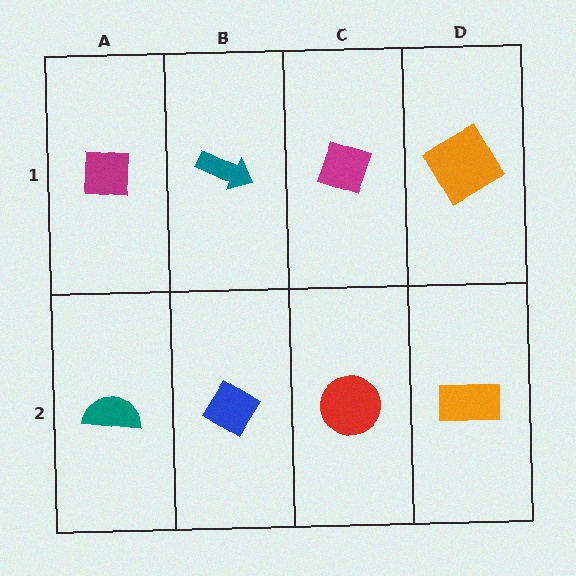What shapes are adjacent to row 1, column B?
A blue diamond (row 2, column B), a magenta square (row 1, column A), a magenta diamond (row 1, column C).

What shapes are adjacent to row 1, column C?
A red circle (row 2, column C), a teal arrow (row 1, column B), an orange diamond (row 1, column D).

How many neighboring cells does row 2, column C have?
3.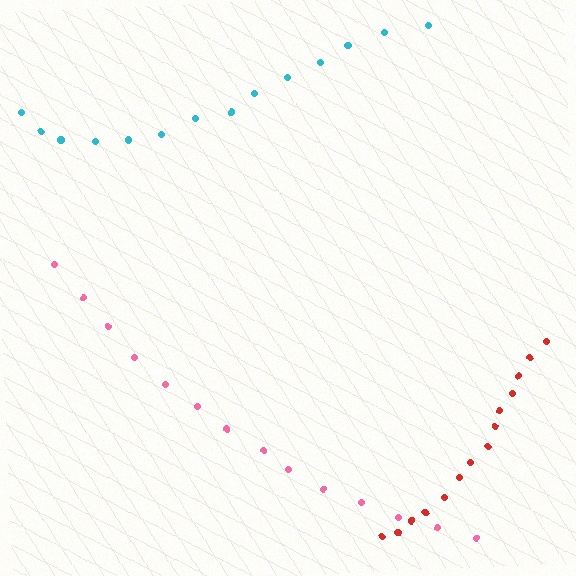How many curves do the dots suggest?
There are 3 distinct paths.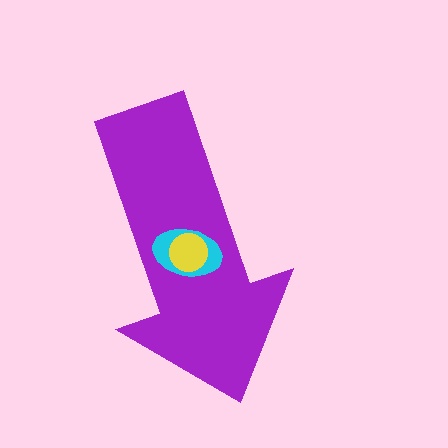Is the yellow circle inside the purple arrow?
Yes.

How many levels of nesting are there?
3.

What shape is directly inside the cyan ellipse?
The yellow circle.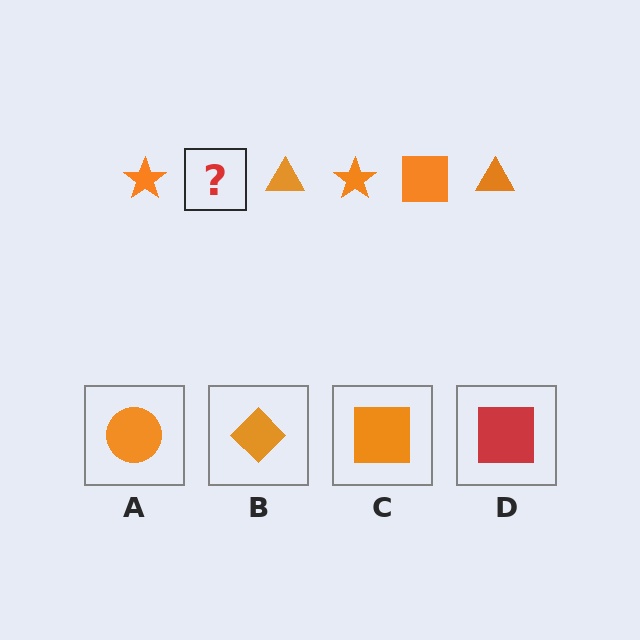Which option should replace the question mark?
Option C.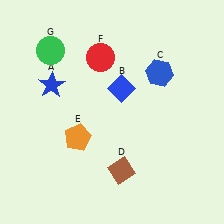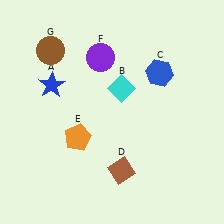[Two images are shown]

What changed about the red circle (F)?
In Image 1, F is red. In Image 2, it changed to purple.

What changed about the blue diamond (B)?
In Image 1, B is blue. In Image 2, it changed to cyan.